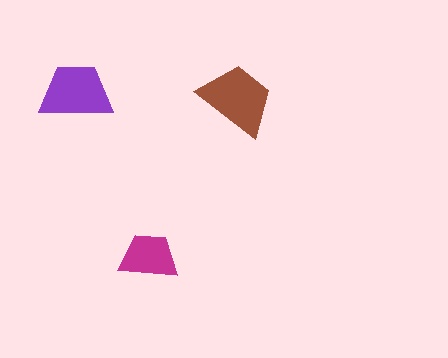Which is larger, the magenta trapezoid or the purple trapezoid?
The purple one.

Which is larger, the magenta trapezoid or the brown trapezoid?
The brown one.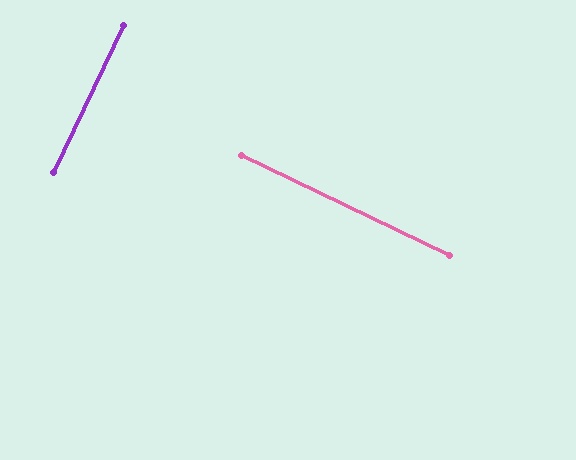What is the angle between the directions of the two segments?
Approximately 90 degrees.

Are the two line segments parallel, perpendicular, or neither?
Perpendicular — they meet at approximately 90°.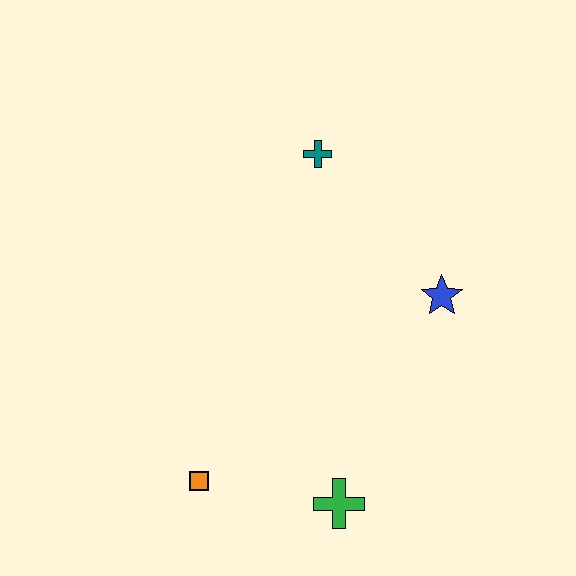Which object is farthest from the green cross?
The teal cross is farthest from the green cross.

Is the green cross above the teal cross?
No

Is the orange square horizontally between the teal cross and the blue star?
No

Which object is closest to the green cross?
The orange square is closest to the green cross.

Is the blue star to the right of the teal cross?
Yes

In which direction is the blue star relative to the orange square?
The blue star is to the right of the orange square.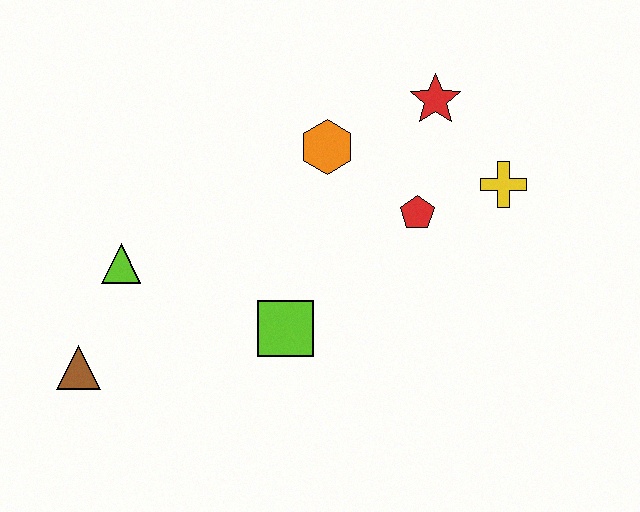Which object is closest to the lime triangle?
The brown triangle is closest to the lime triangle.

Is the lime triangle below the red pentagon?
Yes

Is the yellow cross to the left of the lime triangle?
No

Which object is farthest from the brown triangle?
The yellow cross is farthest from the brown triangle.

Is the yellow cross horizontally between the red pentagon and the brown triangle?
No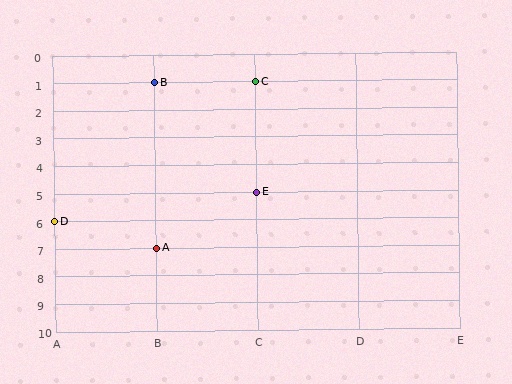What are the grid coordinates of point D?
Point D is at grid coordinates (A, 6).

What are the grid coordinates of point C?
Point C is at grid coordinates (C, 1).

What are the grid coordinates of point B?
Point B is at grid coordinates (B, 1).